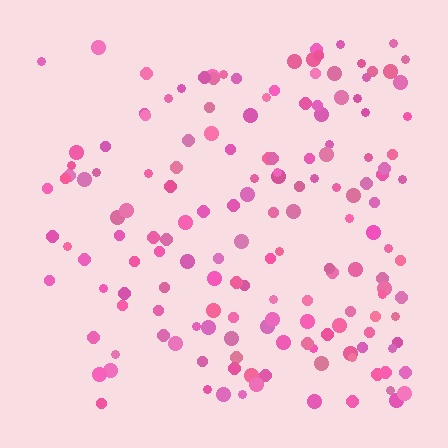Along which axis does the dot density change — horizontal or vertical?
Horizontal.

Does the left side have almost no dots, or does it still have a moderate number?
Still a moderate number, just noticeably fewer than the right.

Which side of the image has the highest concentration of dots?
The right.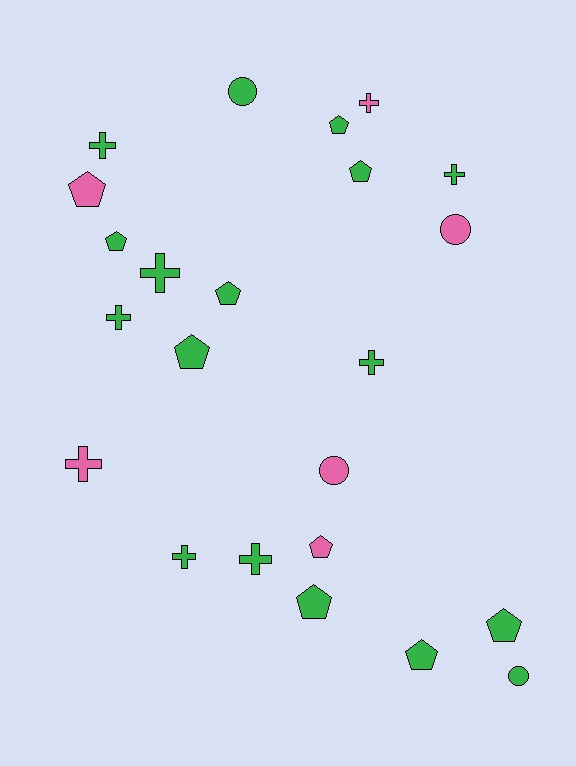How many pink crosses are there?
There are 2 pink crosses.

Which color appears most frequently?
Green, with 17 objects.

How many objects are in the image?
There are 23 objects.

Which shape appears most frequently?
Pentagon, with 10 objects.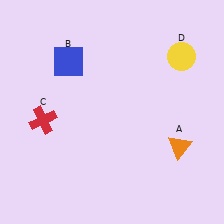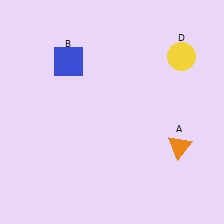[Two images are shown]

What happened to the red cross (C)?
The red cross (C) was removed in Image 2. It was in the bottom-left area of Image 1.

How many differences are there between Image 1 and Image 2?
There is 1 difference between the two images.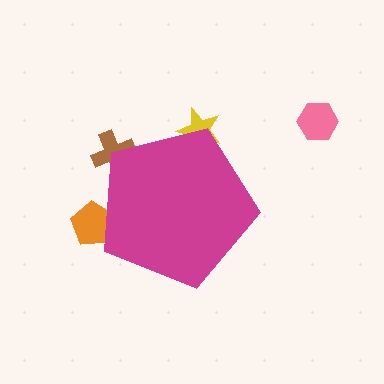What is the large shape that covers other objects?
A magenta pentagon.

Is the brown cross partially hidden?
Yes, the brown cross is partially hidden behind the magenta pentagon.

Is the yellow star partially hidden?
Yes, the yellow star is partially hidden behind the magenta pentagon.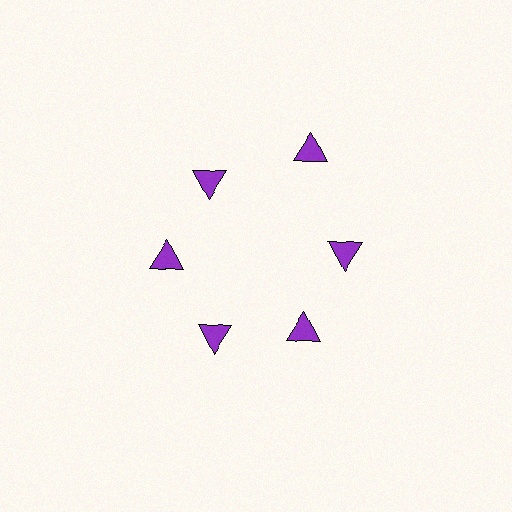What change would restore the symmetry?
The symmetry would be restored by moving it inward, back onto the ring so that all 6 triangles sit at equal angles and equal distance from the center.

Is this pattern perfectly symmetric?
No. The 6 purple triangles are arranged in a ring, but one element near the 1 o'clock position is pushed outward from the center, breaking the 6-fold rotational symmetry.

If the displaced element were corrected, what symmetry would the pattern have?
It would have 6-fold rotational symmetry — the pattern would map onto itself every 60 degrees.